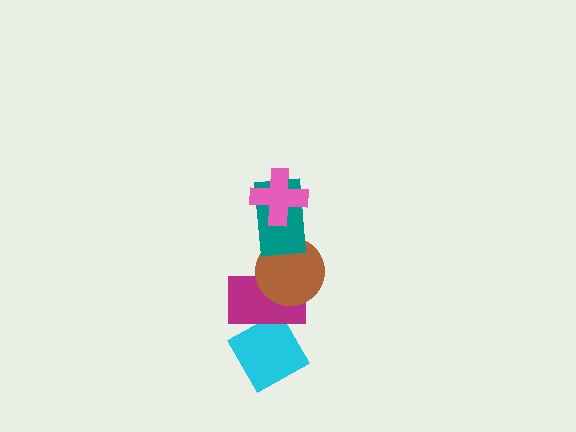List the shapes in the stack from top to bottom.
From top to bottom: the pink cross, the teal rectangle, the brown circle, the magenta rectangle, the cyan diamond.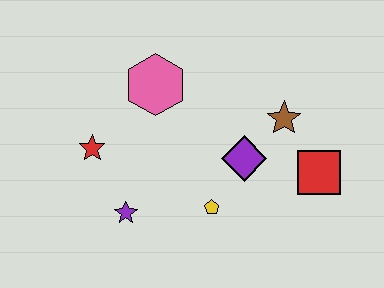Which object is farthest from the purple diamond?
The red star is farthest from the purple diamond.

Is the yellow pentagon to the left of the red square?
Yes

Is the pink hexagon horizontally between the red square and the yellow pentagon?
No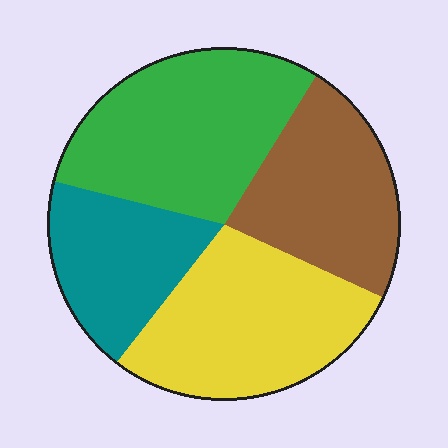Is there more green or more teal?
Green.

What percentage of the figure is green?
Green covers 30% of the figure.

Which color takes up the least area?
Teal, at roughly 20%.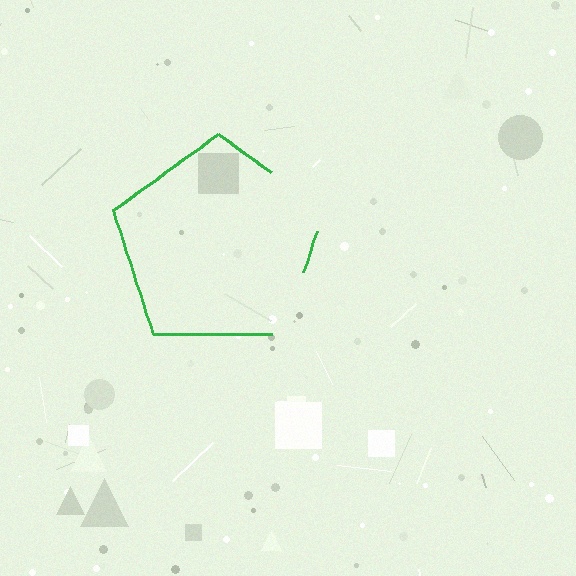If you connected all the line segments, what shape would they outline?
They would outline a pentagon.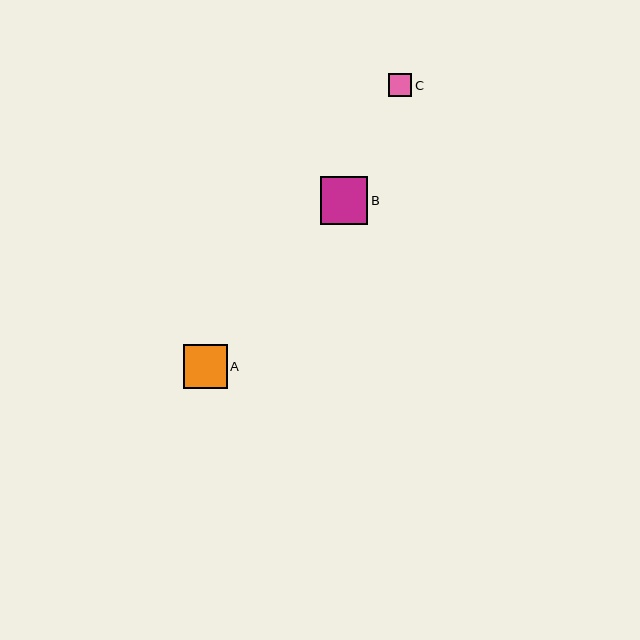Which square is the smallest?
Square C is the smallest with a size of approximately 23 pixels.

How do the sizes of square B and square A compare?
Square B and square A are approximately the same size.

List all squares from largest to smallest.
From largest to smallest: B, A, C.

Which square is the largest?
Square B is the largest with a size of approximately 47 pixels.